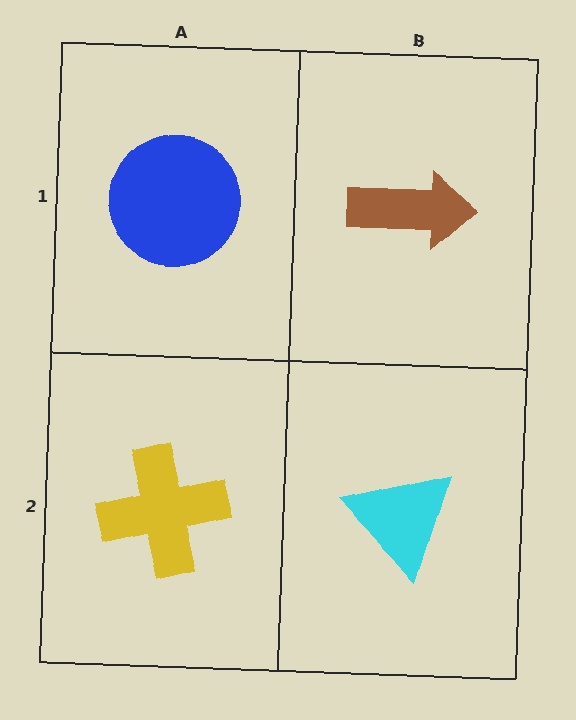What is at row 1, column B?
A brown arrow.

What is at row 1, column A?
A blue circle.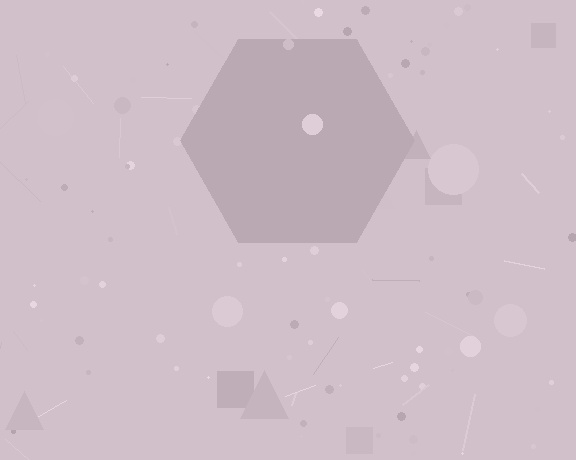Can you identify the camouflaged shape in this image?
The camouflaged shape is a hexagon.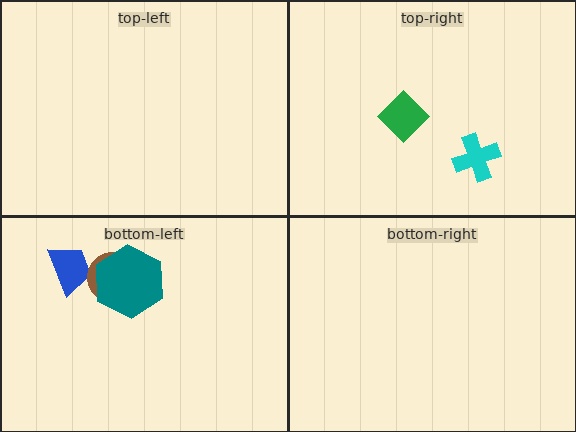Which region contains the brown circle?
The bottom-left region.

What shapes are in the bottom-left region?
The blue trapezoid, the brown circle, the teal hexagon.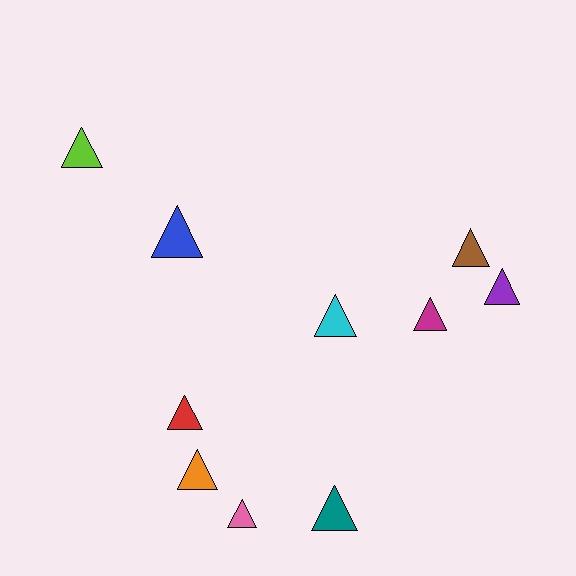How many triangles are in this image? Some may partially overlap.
There are 10 triangles.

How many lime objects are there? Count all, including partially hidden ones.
There is 1 lime object.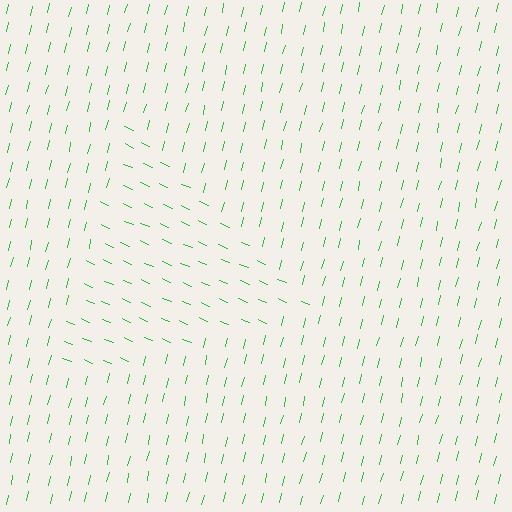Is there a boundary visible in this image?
Yes, there is a texture boundary formed by a change in line orientation.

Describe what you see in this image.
The image is filled with small green line segments. A triangle region in the image has lines oriented differently from the surrounding lines, creating a visible texture boundary.